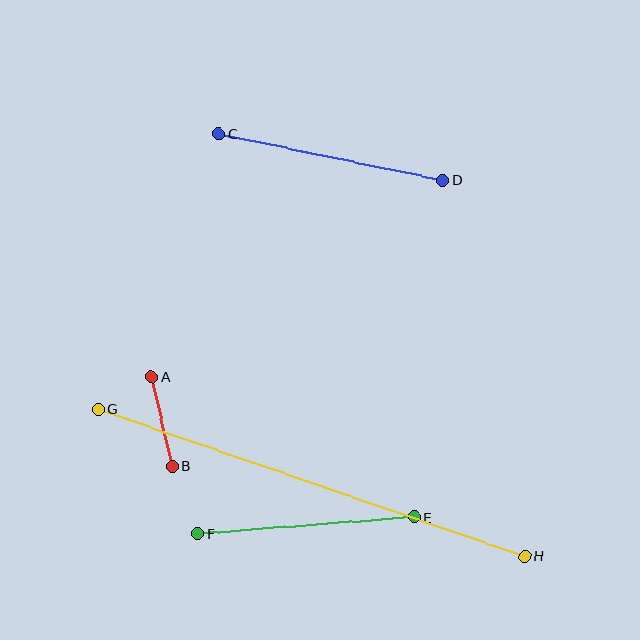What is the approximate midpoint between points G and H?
The midpoint is at approximately (311, 483) pixels.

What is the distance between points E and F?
The distance is approximately 217 pixels.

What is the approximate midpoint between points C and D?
The midpoint is at approximately (331, 157) pixels.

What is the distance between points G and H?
The distance is approximately 452 pixels.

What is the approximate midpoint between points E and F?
The midpoint is at approximately (306, 526) pixels.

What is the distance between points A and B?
The distance is approximately 91 pixels.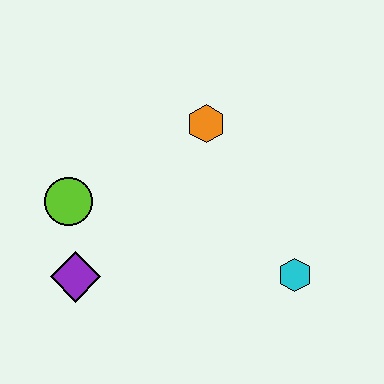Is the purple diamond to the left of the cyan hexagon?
Yes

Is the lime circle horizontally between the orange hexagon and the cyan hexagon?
No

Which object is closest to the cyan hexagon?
The orange hexagon is closest to the cyan hexagon.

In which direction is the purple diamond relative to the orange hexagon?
The purple diamond is below the orange hexagon.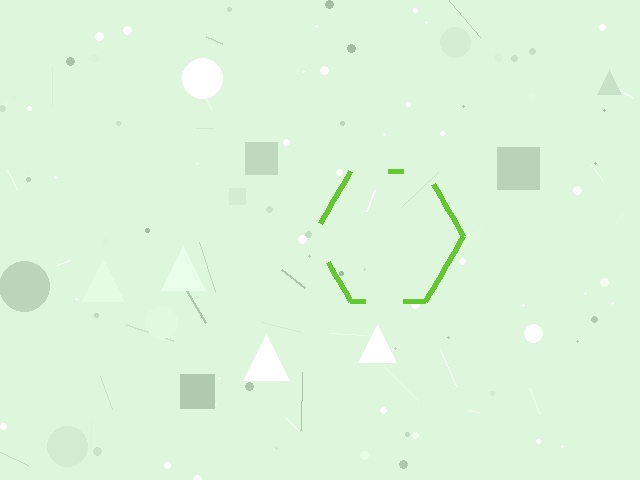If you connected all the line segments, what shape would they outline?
They would outline a hexagon.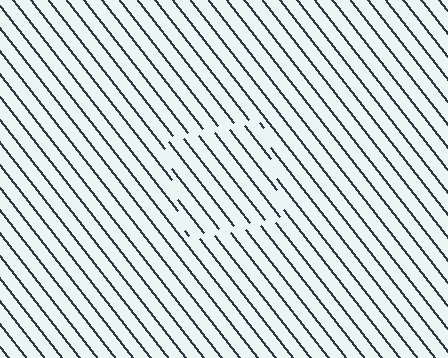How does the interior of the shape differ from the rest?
The interior of the shape contains the same grating, shifted by half a period — the contour is defined by the phase discontinuity where line-ends from the inner and outer gratings abut.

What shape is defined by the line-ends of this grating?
An illusory square. The interior of the shape contains the same grating, shifted by half a period — the contour is defined by the phase discontinuity where line-ends from the inner and outer gratings abut.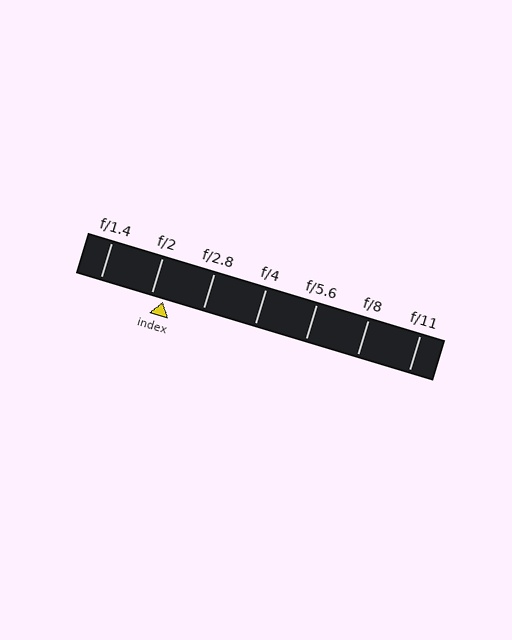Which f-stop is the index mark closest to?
The index mark is closest to f/2.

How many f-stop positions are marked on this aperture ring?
There are 7 f-stop positions marked.